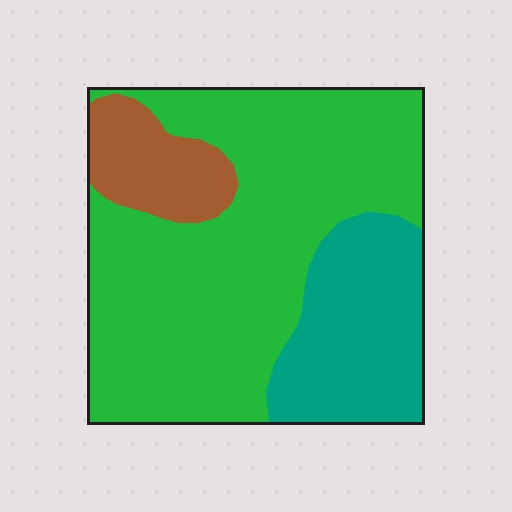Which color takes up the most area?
Green, at roughly 65%.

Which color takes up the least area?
Brown, at roughly 10%.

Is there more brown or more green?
Green.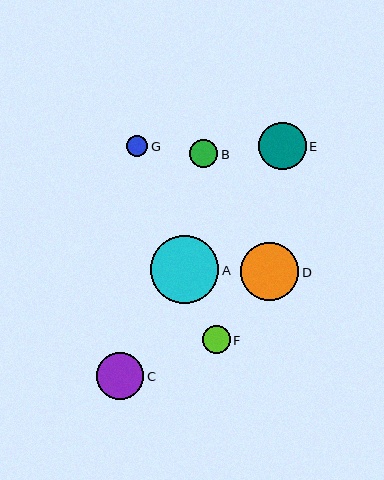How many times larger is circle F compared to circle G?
Circle F is approximately 1.3 times the size of circle G.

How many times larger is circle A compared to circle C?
Circle A is approximately 1.5 times the size of circle C.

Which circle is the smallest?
Circle G is the smallest with a size of approximately 21 pixels.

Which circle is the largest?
Circle A is the largest with a size of approximately 68 pixels.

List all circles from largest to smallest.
From largest to smallest: A, D, E, C, B, F, G.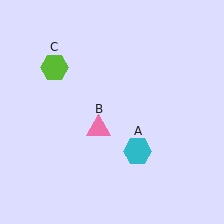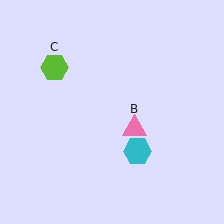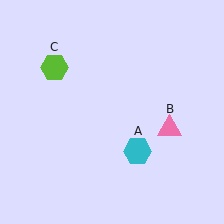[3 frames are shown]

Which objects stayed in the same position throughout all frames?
Cyan hexagon (object A) and lime hexagon (object C) remained stationary.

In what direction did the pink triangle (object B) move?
The pink triangle (object B) moved right.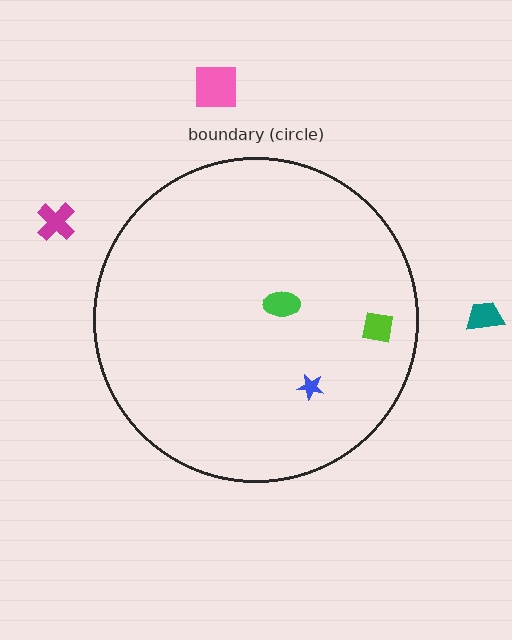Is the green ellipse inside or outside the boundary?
Inside.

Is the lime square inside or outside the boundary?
Inside.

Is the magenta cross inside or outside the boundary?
Outside.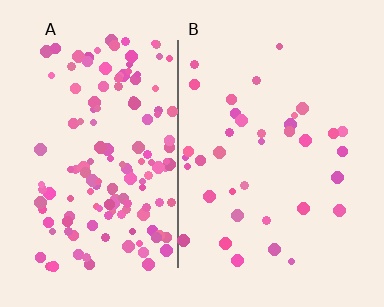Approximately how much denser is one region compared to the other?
Approximately 4.0× — region A over region B.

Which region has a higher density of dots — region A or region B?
A (the left).